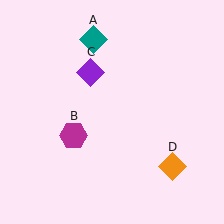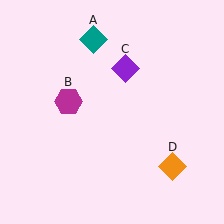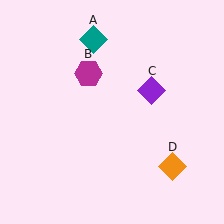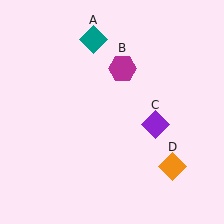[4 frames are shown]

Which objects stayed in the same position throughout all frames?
Teal diamond (object A) and orange diamond (object D) remained stationary.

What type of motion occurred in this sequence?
The magenta hexagon (object B), purple diamond (object C) rotated clockwise around the center of the scene.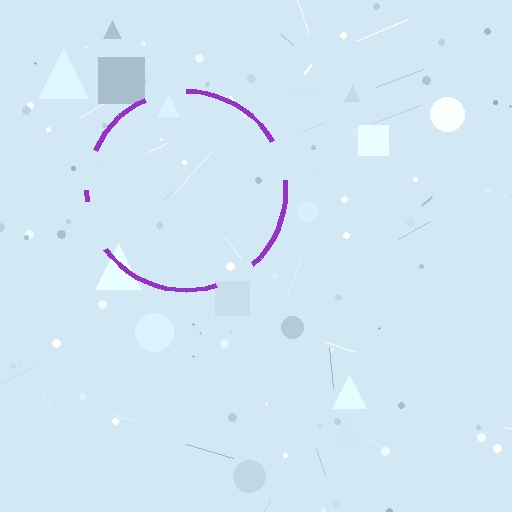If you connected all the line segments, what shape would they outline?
They would outline a circle.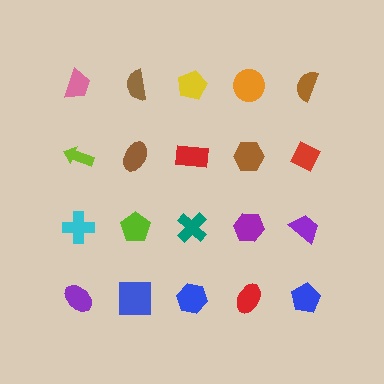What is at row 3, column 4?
A purple hexagon.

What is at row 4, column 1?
A purple ellipse.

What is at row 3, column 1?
A cyan cross.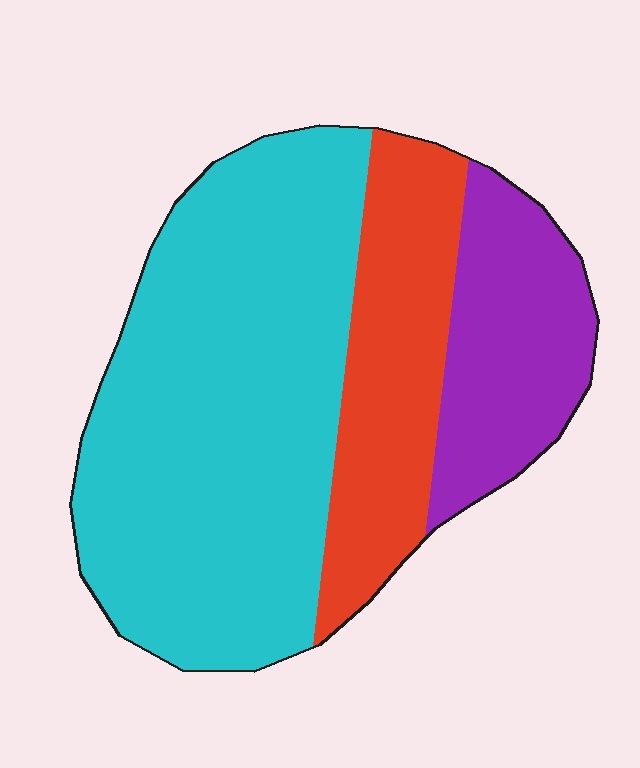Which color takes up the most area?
Cyan, at roughly 60%.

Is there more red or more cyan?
Cyan.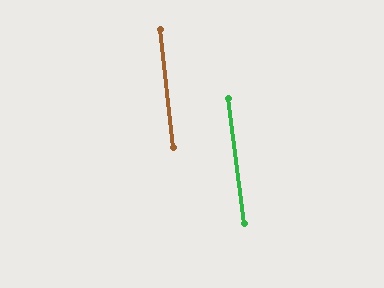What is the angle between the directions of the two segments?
Approximately 1 degree.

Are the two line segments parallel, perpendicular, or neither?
Parallel — their directions differ by only 0.9°.